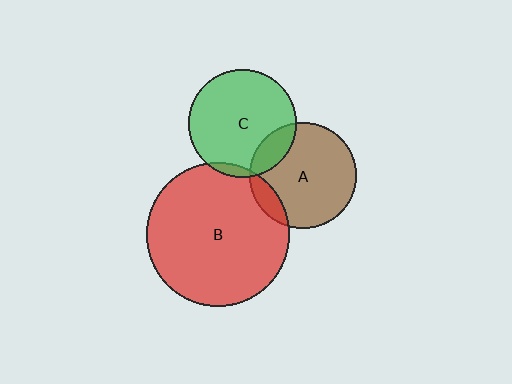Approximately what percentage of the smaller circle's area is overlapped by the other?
Approximately 15%.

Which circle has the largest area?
Circle B (red).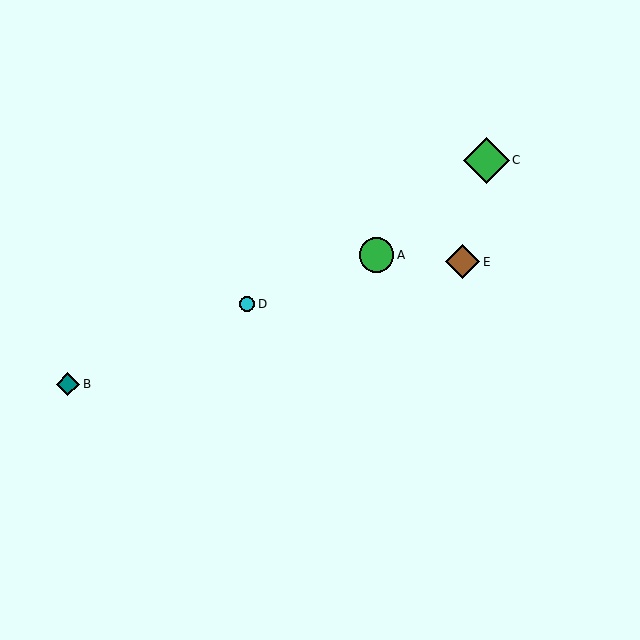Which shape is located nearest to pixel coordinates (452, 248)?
The brown diamond (labeled E) at (463, 262) is nearest to that location.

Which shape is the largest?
The green diamond (labeled C) is the largest.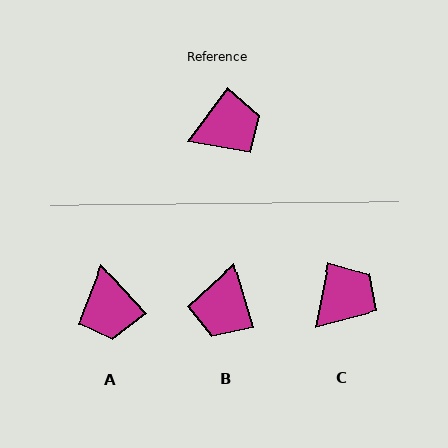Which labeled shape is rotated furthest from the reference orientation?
B, about 127 degrees away.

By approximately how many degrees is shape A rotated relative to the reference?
Approximately 102 degrees clockwise.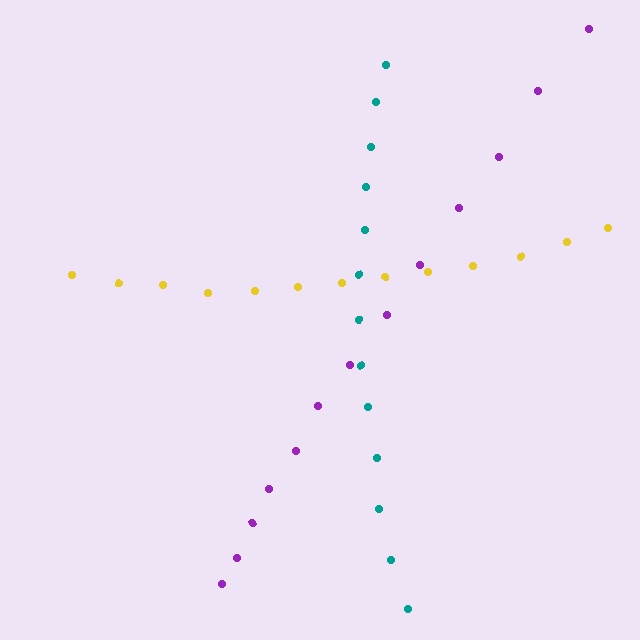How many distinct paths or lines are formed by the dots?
There are 3 distinct paths.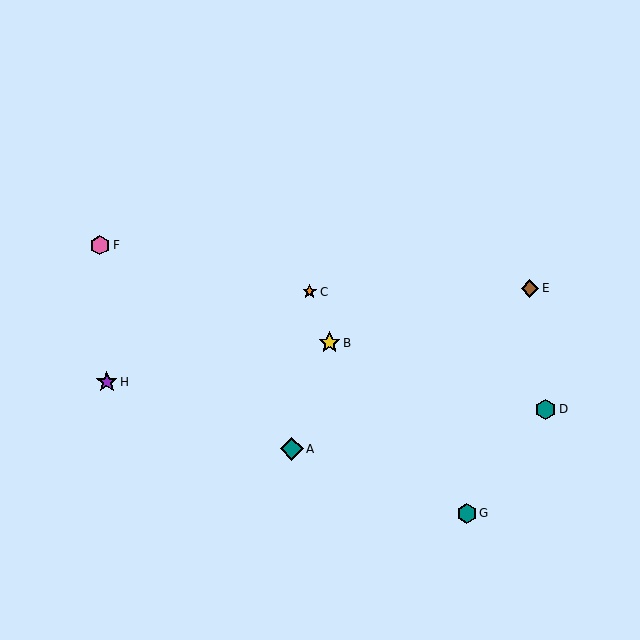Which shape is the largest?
The teal diamond (labeled A) is the largest.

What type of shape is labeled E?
Shape E is a brown diamond.